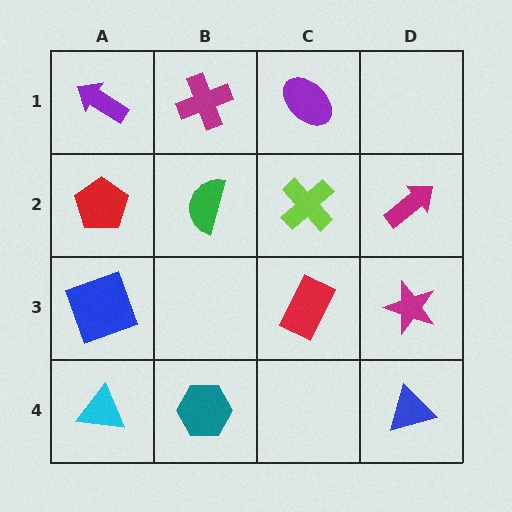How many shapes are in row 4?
3 shapes.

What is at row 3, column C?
A red rectangle.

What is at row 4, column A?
A cyan triangle.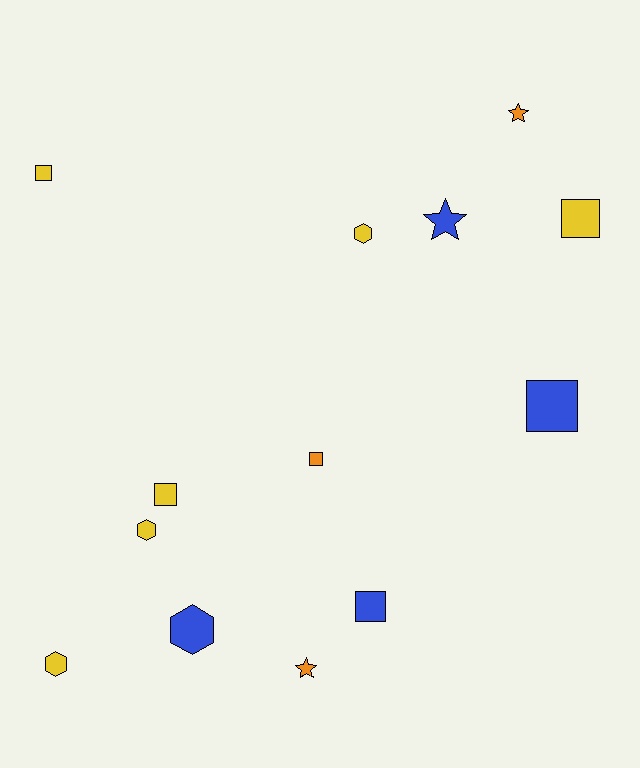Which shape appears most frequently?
Square, with 6 objects.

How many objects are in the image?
There are 13 objects.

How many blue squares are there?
There are 2 blue squares.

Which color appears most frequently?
Yellow, with 6 objects.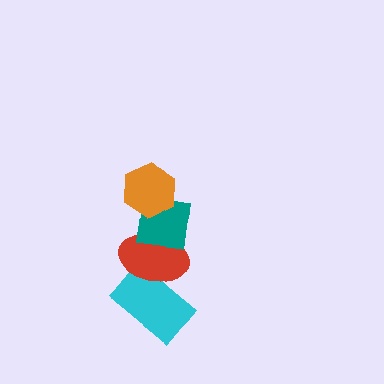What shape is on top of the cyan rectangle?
The red ellipse is on top of the cyan rectangle.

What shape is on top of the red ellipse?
The teal square is on top of the red ellipse.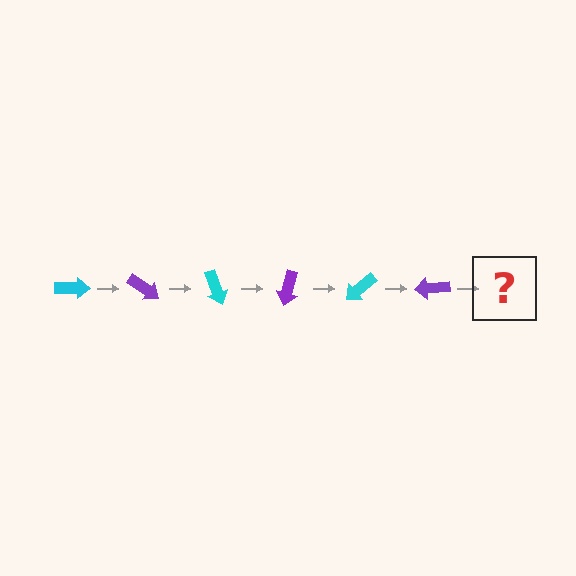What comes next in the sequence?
The next element should be a cyan arrow, rotated 210 degrees from the start.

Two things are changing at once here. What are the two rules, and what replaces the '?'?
The two rules are that it rotates 35 degrees each step and the color cycles through cyan and purple. The '?' should be a cyan arrow, rotated 210 degrees from the start.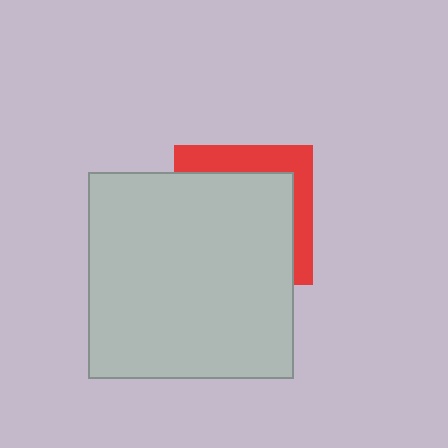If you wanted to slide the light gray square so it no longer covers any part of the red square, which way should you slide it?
Slide it toward the lower-left — that is the most direct way to separate the two shapes.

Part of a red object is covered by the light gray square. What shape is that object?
It is a square.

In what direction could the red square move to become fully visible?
The red square could move toward the upper-right. That would shift it out from behind the light gray square entirely.